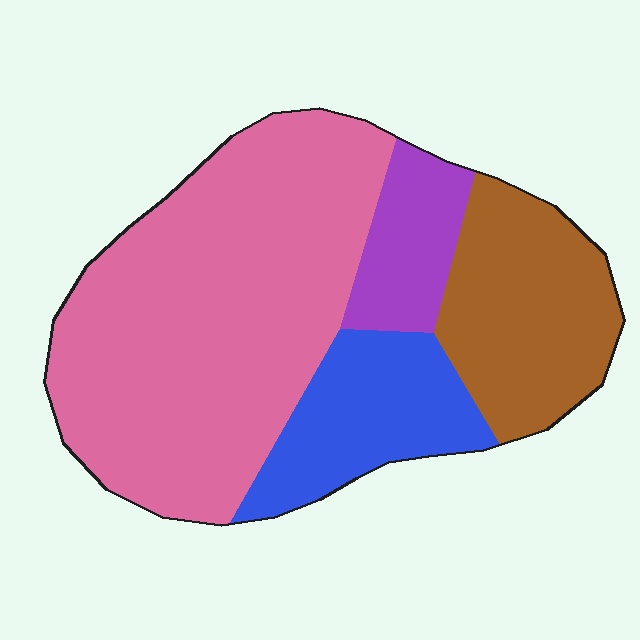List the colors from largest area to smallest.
From largest to smallest: pink, brown, blue, purple.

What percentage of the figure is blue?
Blue covers around 15% of the figure.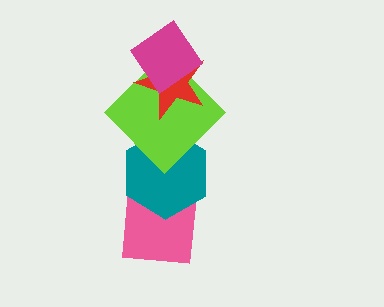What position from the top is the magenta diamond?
The magenta diamond is 1st from the top.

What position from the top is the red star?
The red star is 2nd from the top.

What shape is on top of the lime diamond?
The red star is on top of the lime diamond.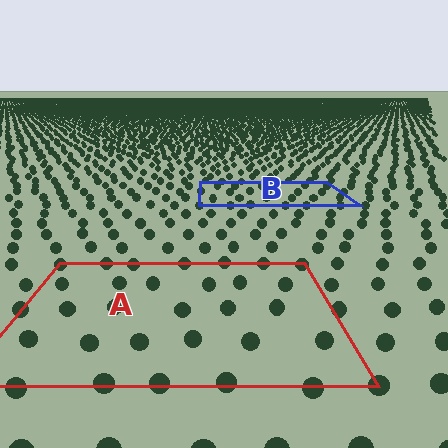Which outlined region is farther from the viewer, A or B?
Region B is farther from the viewer — the texture elements inside it appear smaller and more densely packed.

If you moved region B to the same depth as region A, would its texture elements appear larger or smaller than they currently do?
They would appear larger. At a closer depth, the same texture elements are projected at a bigger on-screen size.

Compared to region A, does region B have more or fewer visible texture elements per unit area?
Region B has more texture elements per unit area — they are packed more densely because it is farther away.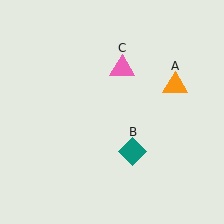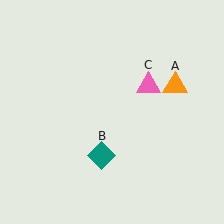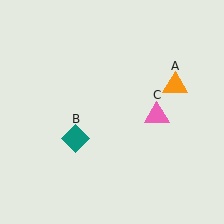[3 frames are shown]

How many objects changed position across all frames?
2 objects changed position: teal diamond (object B), pink triangle (object C).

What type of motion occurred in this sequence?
The teal diamond (object B), pink triangle (object C) rotated clockwise around the center of the scene.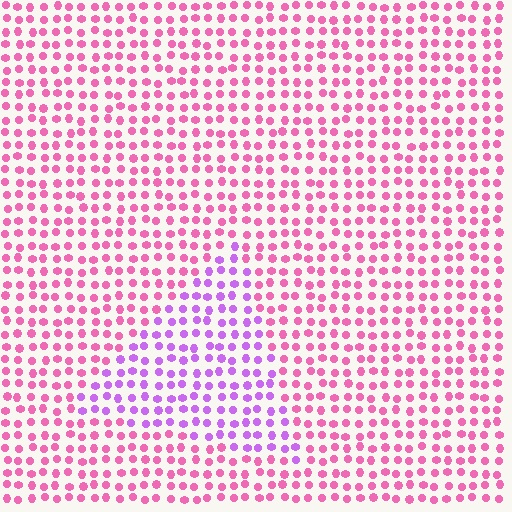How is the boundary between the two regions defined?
The boundary is defined purely by a slight shift in hue (about 43 degrees). Spacing, size, and orientation are identical on both sides.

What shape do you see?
I see a triangle.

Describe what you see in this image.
The image is filled with small pink elements in a uniform arrangement. A triangle-shaped region is visible where the elements are tinted to a slightly different hue, forming a subtle color boundary.